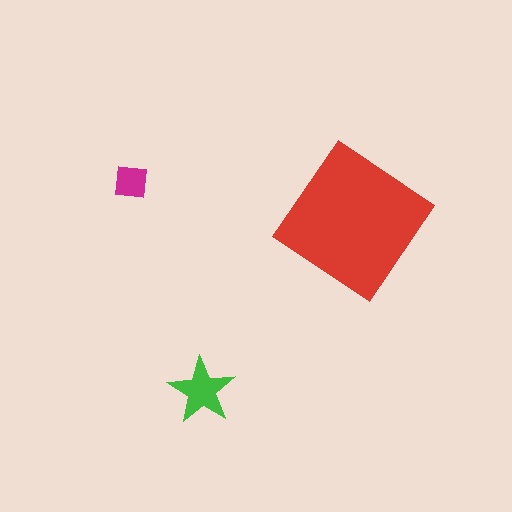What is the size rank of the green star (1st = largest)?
2nd.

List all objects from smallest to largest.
The magenta square, the green star, the red diamond.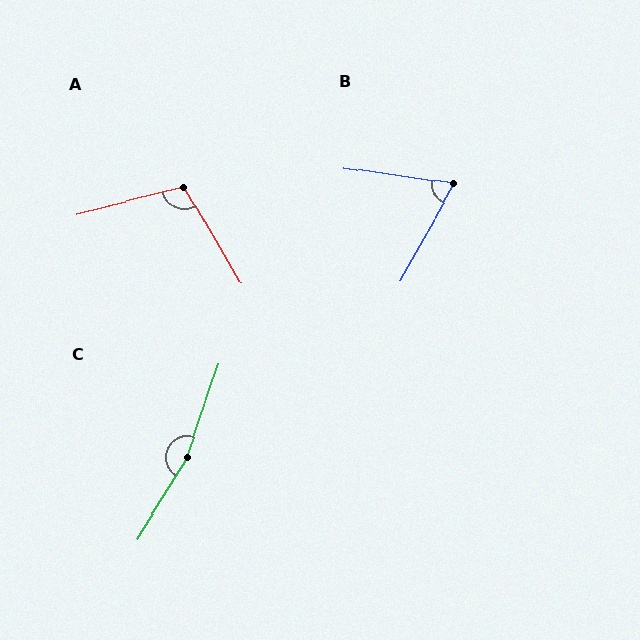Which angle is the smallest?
B, at approximately 69 degrees.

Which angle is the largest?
C, at approximately 167 degrees.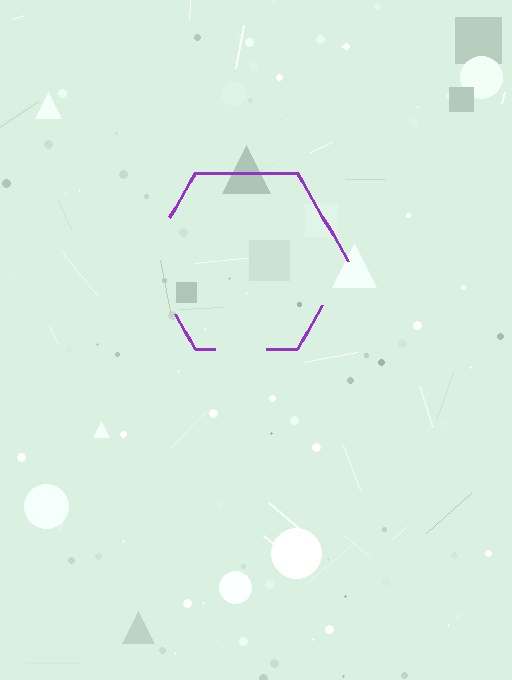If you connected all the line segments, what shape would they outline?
They would outline a hexagon.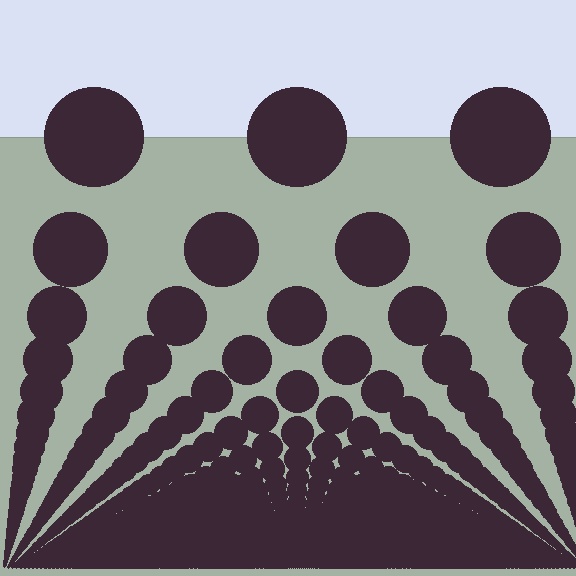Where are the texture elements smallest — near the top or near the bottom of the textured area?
Near the bottom.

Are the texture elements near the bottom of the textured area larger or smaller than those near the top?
Smaller. The gradient is inverted — elements near the bottom are smaller and denser.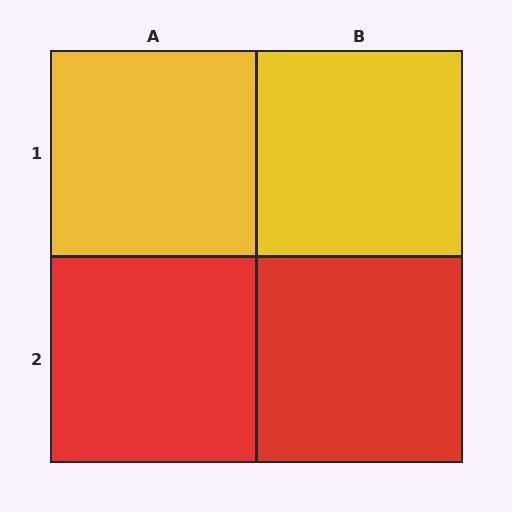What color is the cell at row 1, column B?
Yellow.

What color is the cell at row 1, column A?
Yellow.